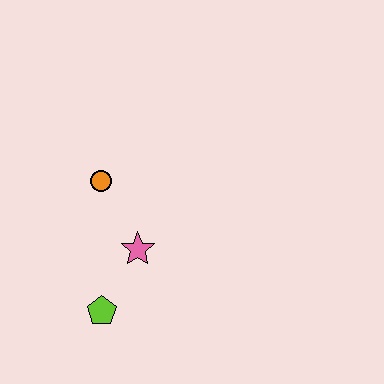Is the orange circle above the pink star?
Yes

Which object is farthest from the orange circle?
The lime pentagon is farthest from the orange circle.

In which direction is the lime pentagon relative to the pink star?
The lime pentagon is below the pink star.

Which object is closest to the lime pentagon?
The pink star is closest to the lime pentagon.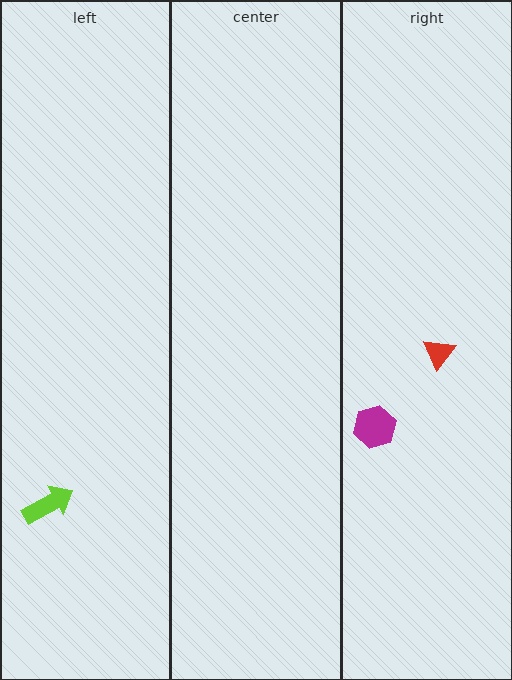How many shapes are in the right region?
2.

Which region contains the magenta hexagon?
The right region.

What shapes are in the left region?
The lime arrow.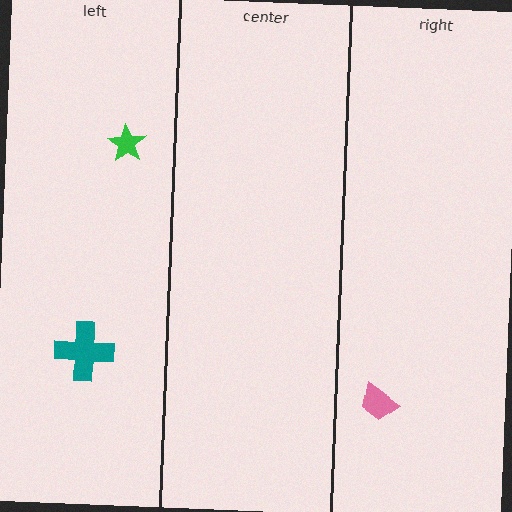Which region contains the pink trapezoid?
The right region.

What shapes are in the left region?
The green star, the teal cross.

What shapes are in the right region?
The pink trapezoid.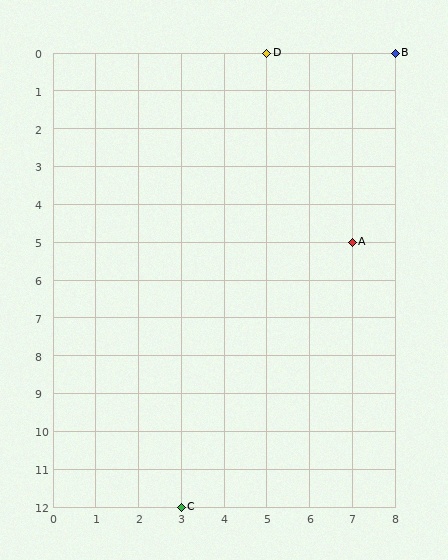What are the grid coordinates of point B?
Point B is at grid coordinates (8, 0).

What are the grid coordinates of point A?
Point A is at grid coordinates (7, 5).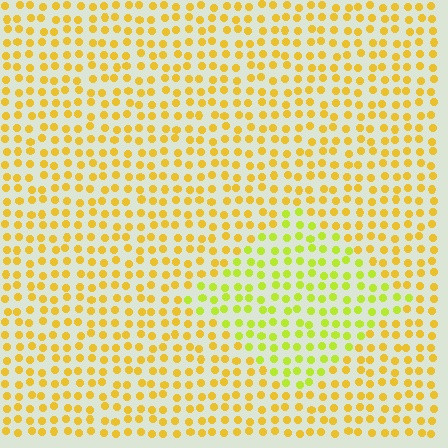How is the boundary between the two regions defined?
The boundary is defined purely by a slight shift in hue (about 30 degrees). Spacing, size, and orientation are identical on both sides.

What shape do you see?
I see a diamond.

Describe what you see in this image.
The image is filled with small yellow elements in a uniform arrangement. A diamond-shaped region is visible where the elements are tinted to a slightly different hue, forming a subtle color boundary.